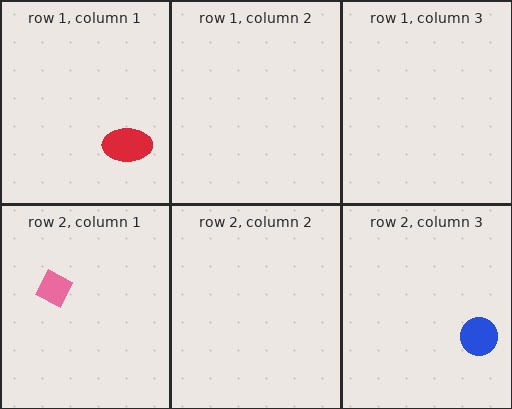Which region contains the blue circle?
The row 2, column 3 region.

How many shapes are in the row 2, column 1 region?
1.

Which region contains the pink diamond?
The row 2, column 1 region.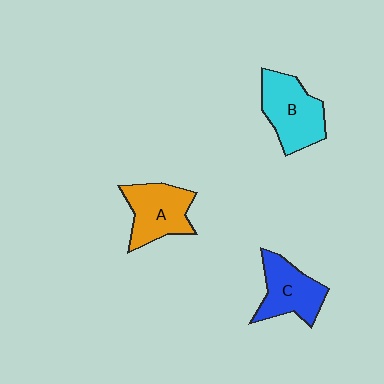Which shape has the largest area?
Shape B (cyan).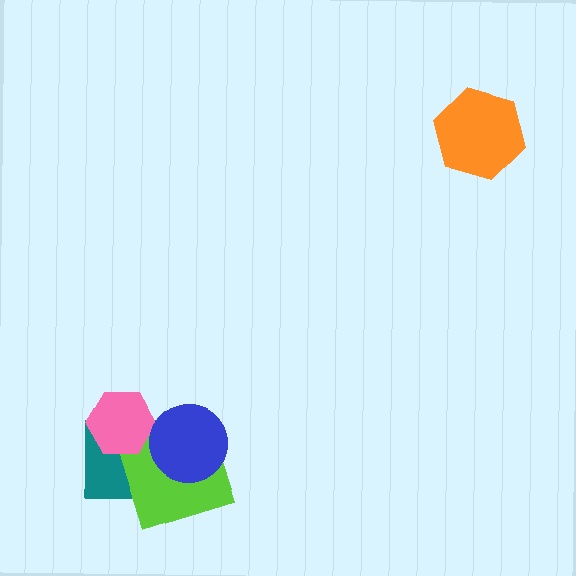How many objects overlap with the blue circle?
2 objects overlap with the blue circle.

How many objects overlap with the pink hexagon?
2 objects overlap with the pink hexagon.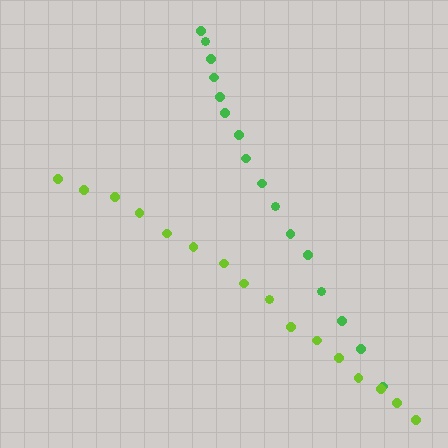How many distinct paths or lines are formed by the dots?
There are 2 distinct paths.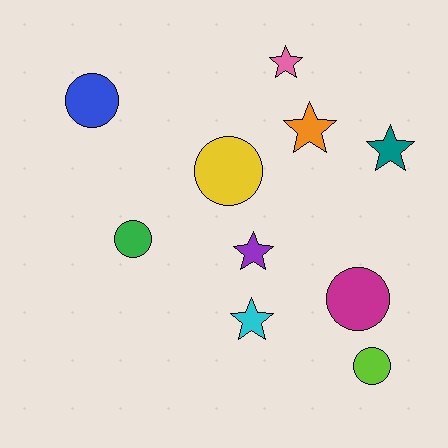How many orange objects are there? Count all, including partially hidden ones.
There is 1 orange object.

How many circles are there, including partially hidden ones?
There are 5 circles.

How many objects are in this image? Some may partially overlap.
There are 10 objects.